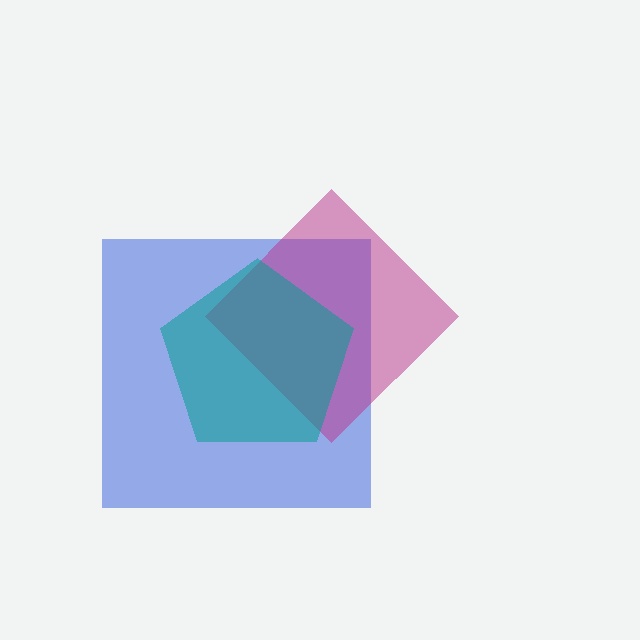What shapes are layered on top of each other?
The layered shapes are: a blue square, a magenta diamond, a teal pentagon.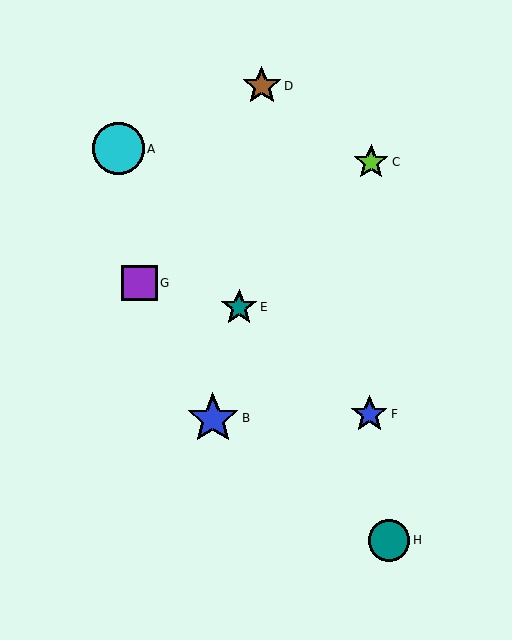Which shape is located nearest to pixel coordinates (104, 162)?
The cyan circle (labeled A) at (118, 149) is nearest to that location.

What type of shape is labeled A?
Shape A is a cyan circle.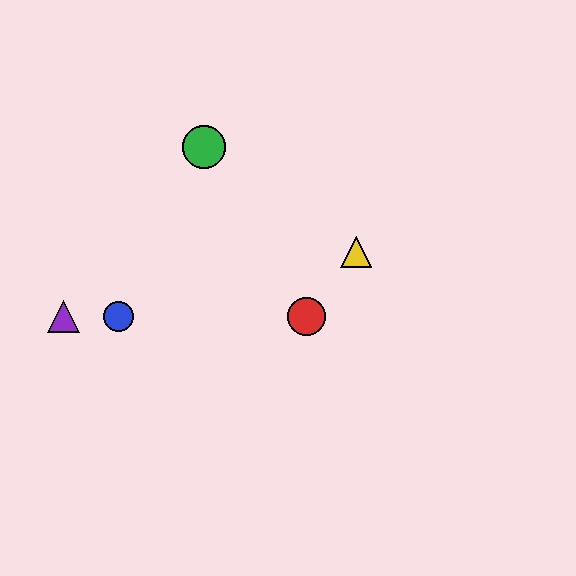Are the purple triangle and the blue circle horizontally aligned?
Yes, both are at y≈317.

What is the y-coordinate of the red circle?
The red circle is at y≈317.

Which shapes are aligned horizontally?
The red circle, the blue circle, the purple triangle are aligned horizontally.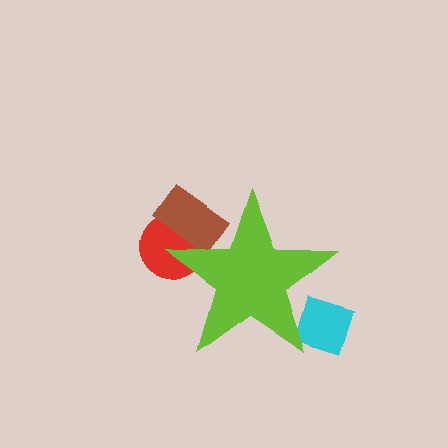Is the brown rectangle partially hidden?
Yes, the brown rectangle is partially hidden behind the lime star.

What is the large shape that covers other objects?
A lime star.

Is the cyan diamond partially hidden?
Yes, the cyan diamond is partially hidden behind the lime star.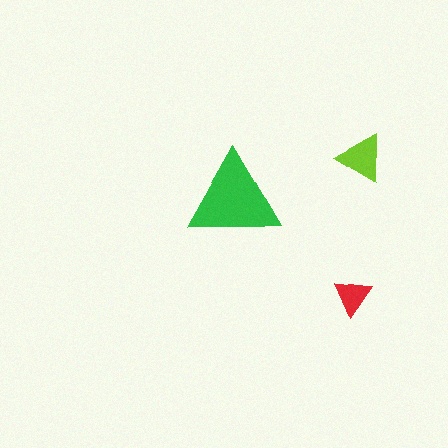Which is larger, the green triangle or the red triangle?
The green one.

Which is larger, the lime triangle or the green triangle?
The green one.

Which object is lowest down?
The red triangle is bottommost.